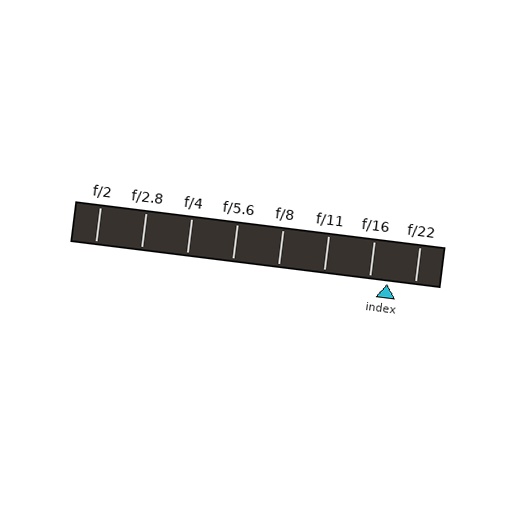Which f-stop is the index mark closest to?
The index mark is closest to f/16.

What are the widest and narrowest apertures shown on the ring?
The widest aperture shown is f/2 and the narrowest is f/22.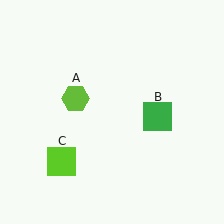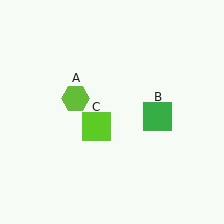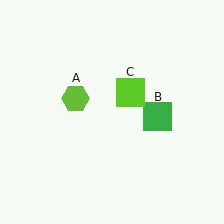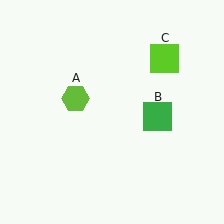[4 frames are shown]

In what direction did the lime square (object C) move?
The lime square (object C) moved up and to the right.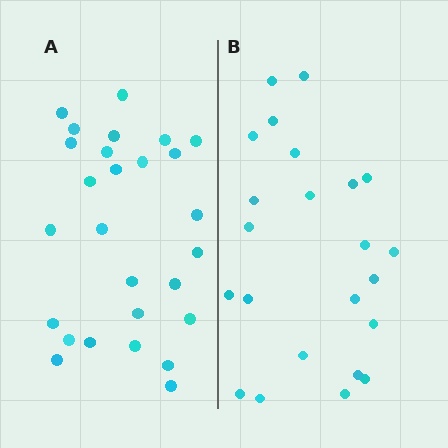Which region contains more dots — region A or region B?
Region A (the left region) has more dots.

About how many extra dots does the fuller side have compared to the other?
Region A has about 4 more dots than region B.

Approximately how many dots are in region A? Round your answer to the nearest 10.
About 30 dots. (The exact count is 27, which rounds to 30.)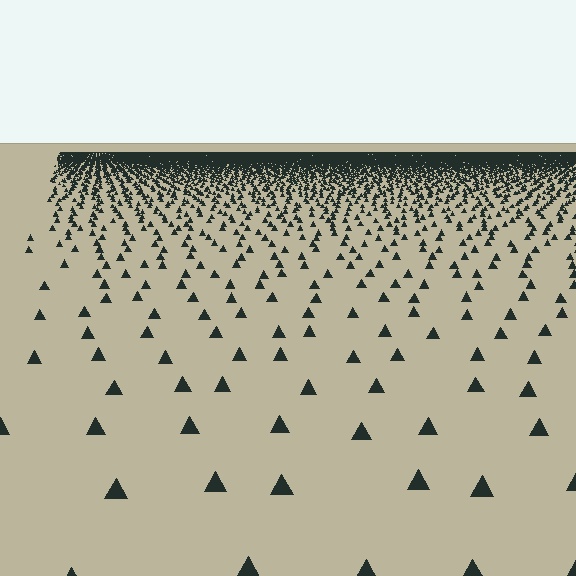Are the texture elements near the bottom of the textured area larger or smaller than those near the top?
Larger. Near the bottom, elements are closer to the viewer and appear at a bigger on-screen size.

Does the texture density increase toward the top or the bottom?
Density increases toward the top.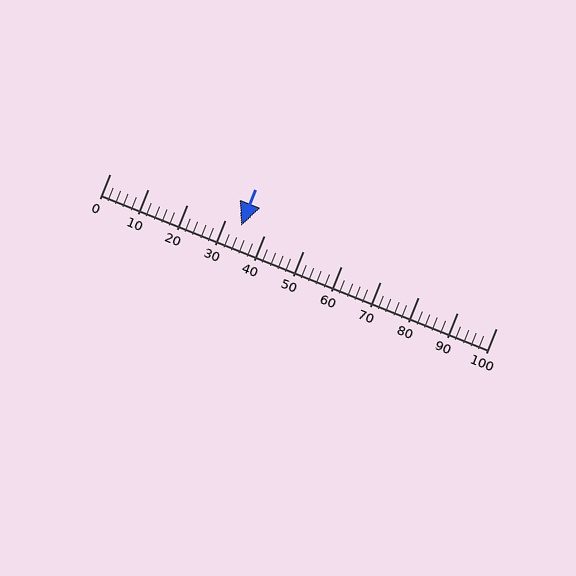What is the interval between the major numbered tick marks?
The major tick marks are spaced 10 units apart.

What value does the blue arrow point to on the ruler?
The blue arrow points to approximately 34.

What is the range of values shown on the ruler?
The ruler shows values from 0 to 100.